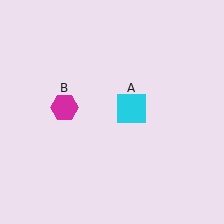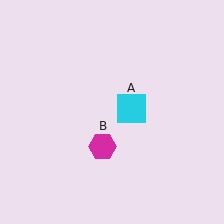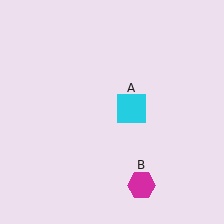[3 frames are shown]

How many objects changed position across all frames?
1 object changed position: magenta hexagon (object B).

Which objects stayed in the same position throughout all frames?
Cyan square (object A) remained stationary.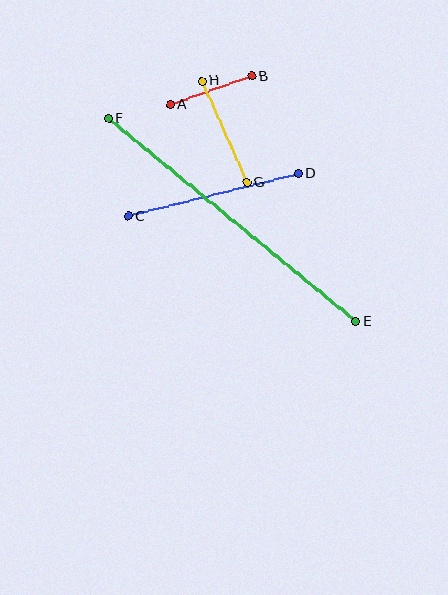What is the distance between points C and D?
The distance is approximately 176 pixels.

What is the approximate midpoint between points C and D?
The midpoint is at approximately (213, 195) pixels.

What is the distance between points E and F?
The distance is approximately 320 pixels.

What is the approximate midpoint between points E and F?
The midpoint is at approximately (232, 220) pixels.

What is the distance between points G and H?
The distance is approximately 111 pixels.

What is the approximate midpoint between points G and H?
The midpoint is at approximately (224, 132) pixels.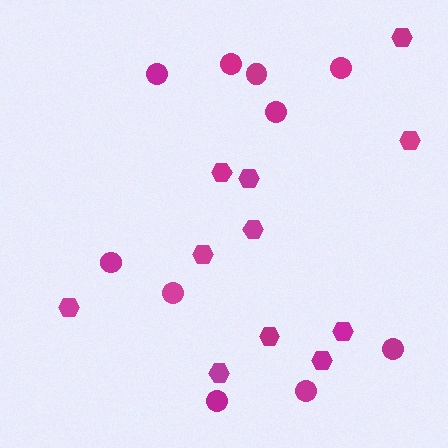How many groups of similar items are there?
There are 2 groups: one group of circles (10) and one group of hexagons (11).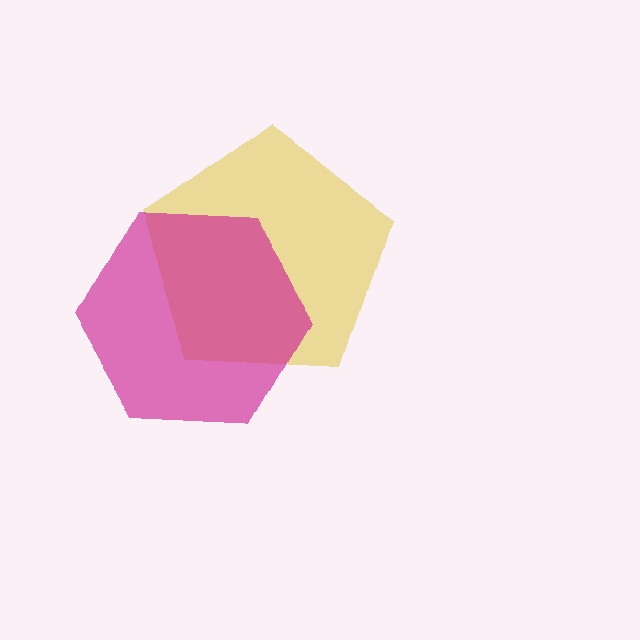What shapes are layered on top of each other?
The layered shapes are: a yellow pentagon, a magenta hexagon.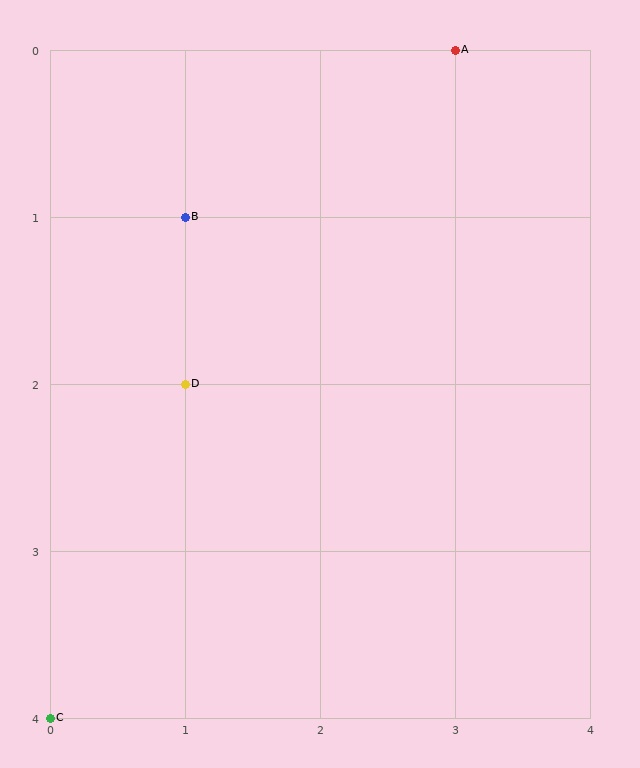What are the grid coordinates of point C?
Point C is at grid coordinates (0, 4).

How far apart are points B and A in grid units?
Points B and A are 2 columns and 1 row apart (about 2.2 grid units diagonally).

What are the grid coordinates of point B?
Point B is at grid coordinates (1, 1).